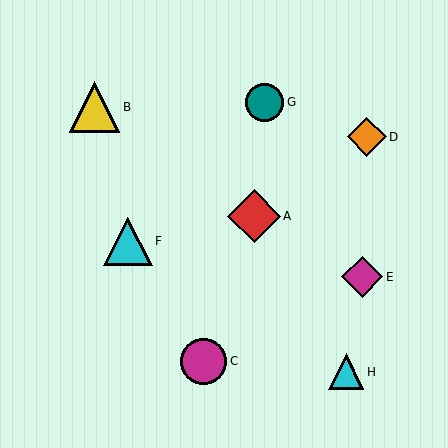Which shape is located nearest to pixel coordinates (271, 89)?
The teal circle (labeled G) at (264, 102) is nearest to that location.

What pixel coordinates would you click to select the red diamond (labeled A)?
Click at (254, 216) to select the red diamond A.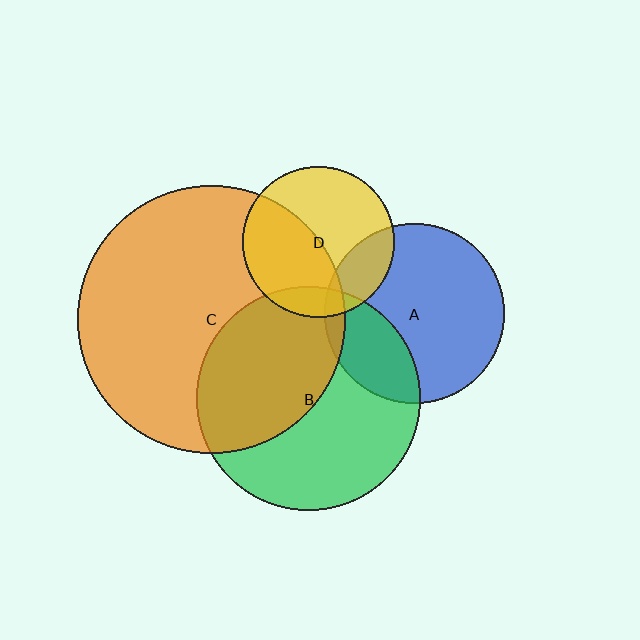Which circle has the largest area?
Circle C (orange).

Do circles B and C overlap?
Yes.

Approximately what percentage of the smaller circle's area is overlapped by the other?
Approximately 45%.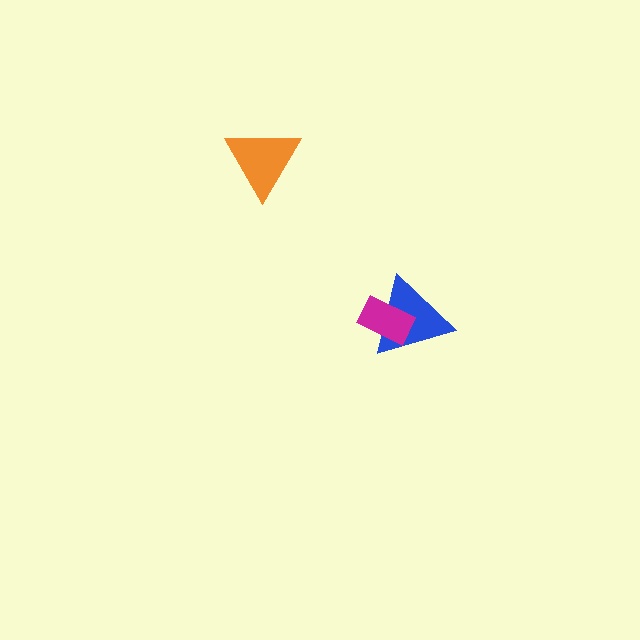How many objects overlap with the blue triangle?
1 object overlaps with the blue triangle.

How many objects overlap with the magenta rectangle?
1 object overlaps with the magenta rectangle.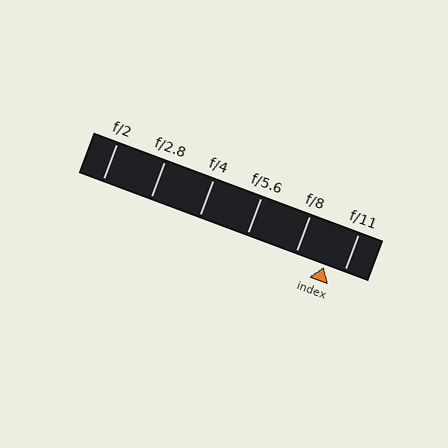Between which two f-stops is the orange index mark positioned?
The index mark is between f/8 and f/11.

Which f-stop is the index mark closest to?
The index mark is closest to f/11.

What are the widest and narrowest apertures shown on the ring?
The widest aperture shown is f/2 and the narrowest is f/11.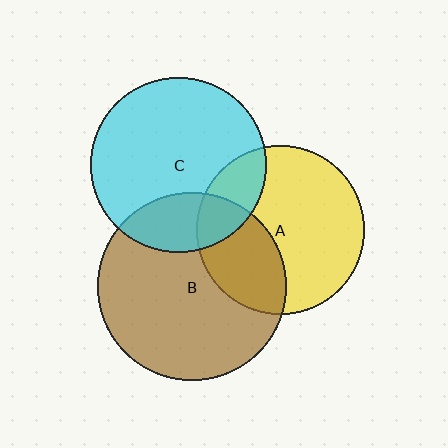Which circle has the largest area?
Circle B (brown).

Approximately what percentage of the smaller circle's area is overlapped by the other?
Approximately 25%.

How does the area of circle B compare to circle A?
Approximately 1.3 times.